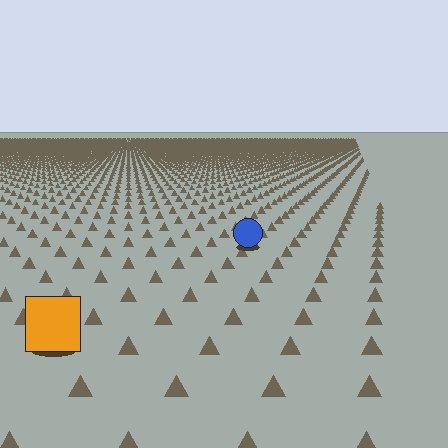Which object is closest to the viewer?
The orange square is closest. The texture marks near it are larger and more spread out.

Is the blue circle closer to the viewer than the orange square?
No. The orange square is closer — you can tell from the texture gradient: the ground texture is coarser near it.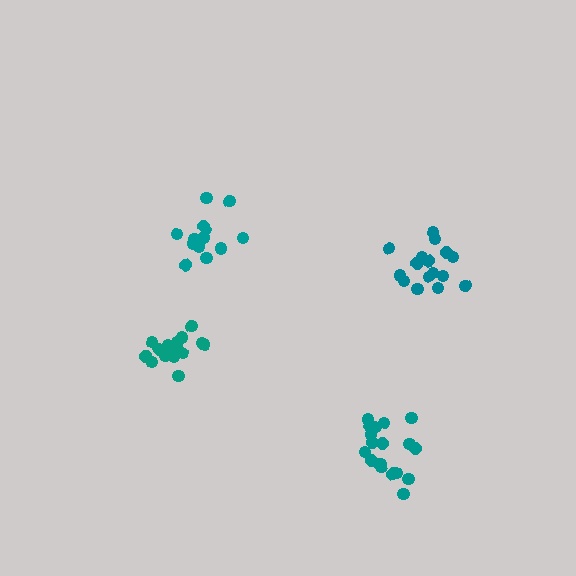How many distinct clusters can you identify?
There are 4 distinct clusters.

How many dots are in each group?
Group 1: 16 dots, Group 2: 15 dots, Group 3: 18 dots, Group 4: 13 dots (62 total).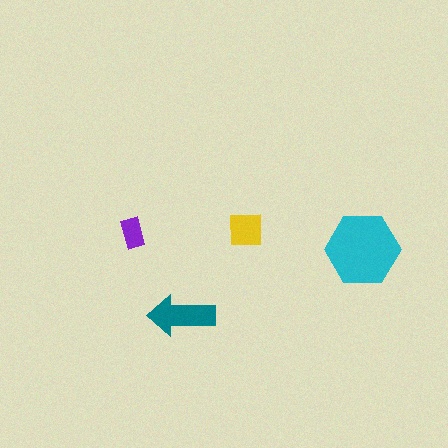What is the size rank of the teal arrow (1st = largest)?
2nd.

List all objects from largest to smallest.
The cyan hexagon, the teal arrow, the yellow square, the purple rectangle.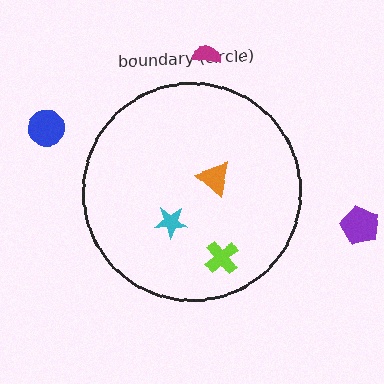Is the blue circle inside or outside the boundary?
Outside.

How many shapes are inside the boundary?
3 inside, 3 outside.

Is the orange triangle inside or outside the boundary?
Inside.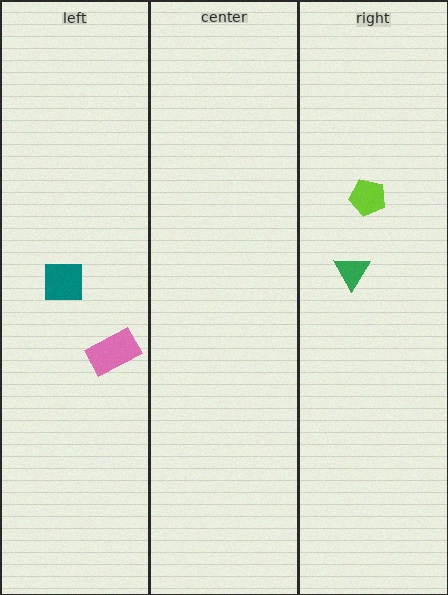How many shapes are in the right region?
2.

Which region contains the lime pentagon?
The right region.